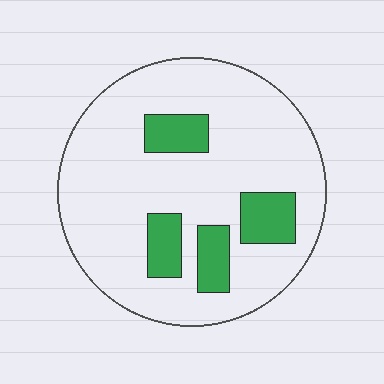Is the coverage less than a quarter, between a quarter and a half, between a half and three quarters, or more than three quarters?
Less than a quarter.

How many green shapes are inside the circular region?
4.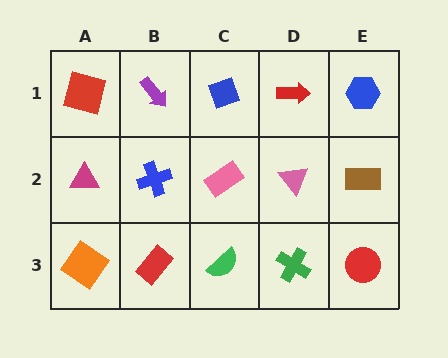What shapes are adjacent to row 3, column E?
A brown rectangle (row 2, column E), a green cross (row 3, column D).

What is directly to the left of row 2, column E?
A pink triangle.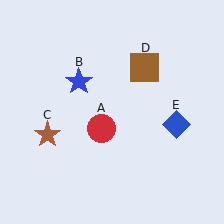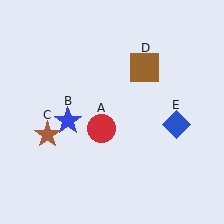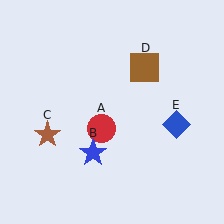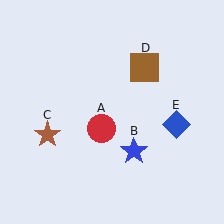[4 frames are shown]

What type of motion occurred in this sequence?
The blue star (object B) rotated counterclockwise around the center of the scene.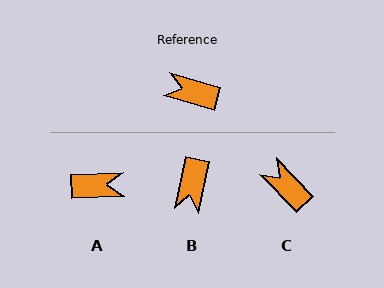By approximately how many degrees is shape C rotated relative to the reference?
Approximately 30 degrees clockwise.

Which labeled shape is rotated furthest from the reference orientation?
A, about 162 degrees away.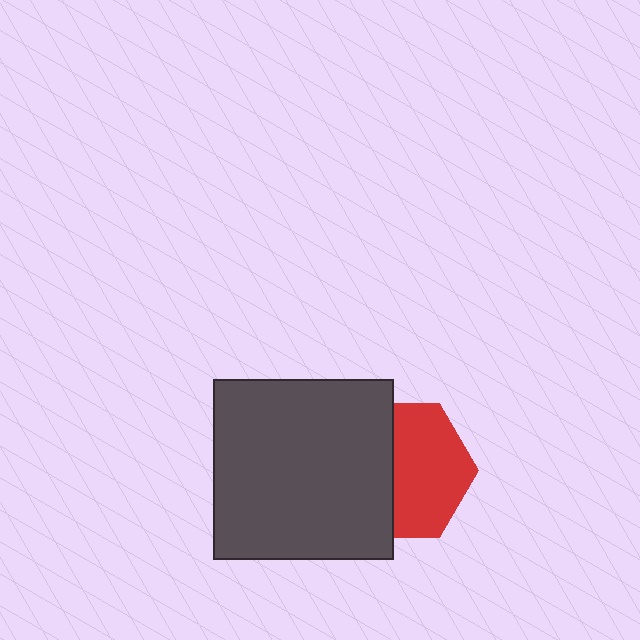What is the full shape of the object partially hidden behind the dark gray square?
The partially hidden object is a red hexagon.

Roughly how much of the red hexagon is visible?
About half of it is visible (roughly 56%).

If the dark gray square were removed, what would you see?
You would see the complete red hexagon.